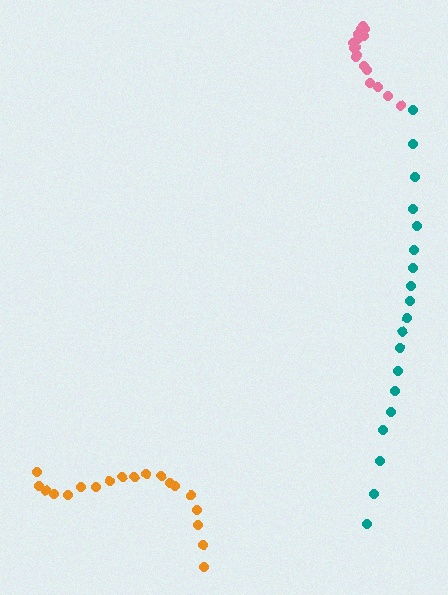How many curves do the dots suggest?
There are 3 distinct paths.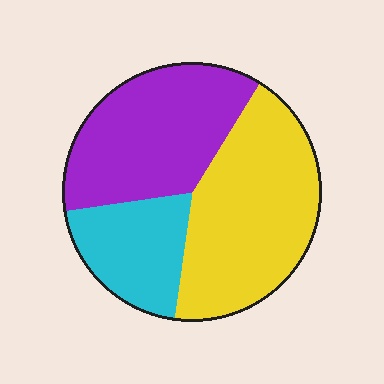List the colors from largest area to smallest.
From largest to smallest: yellow, purple, cyan.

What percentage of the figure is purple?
Purple covers 36% of the figure.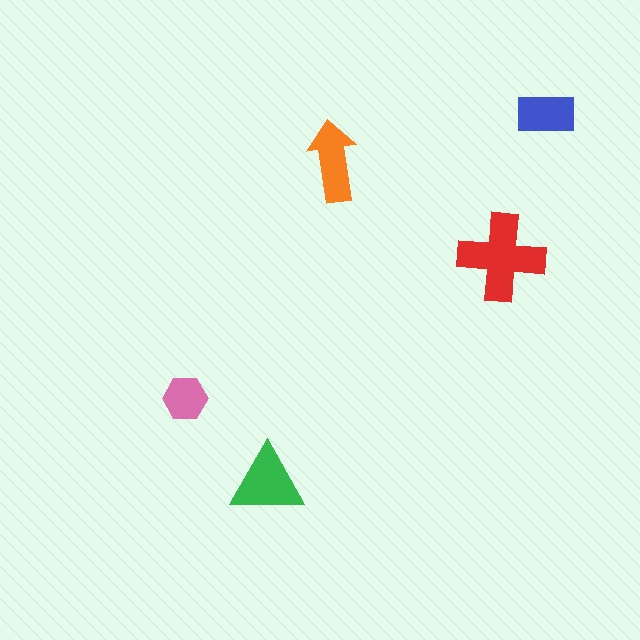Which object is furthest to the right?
The blue rectangle is rightmost.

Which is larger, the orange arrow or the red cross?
The red cross.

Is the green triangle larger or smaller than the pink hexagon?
Larger.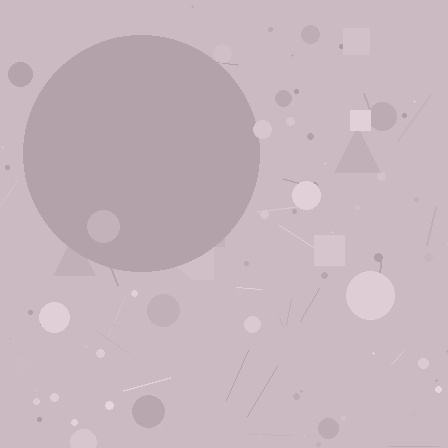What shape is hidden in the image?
A circle is hidden in the image.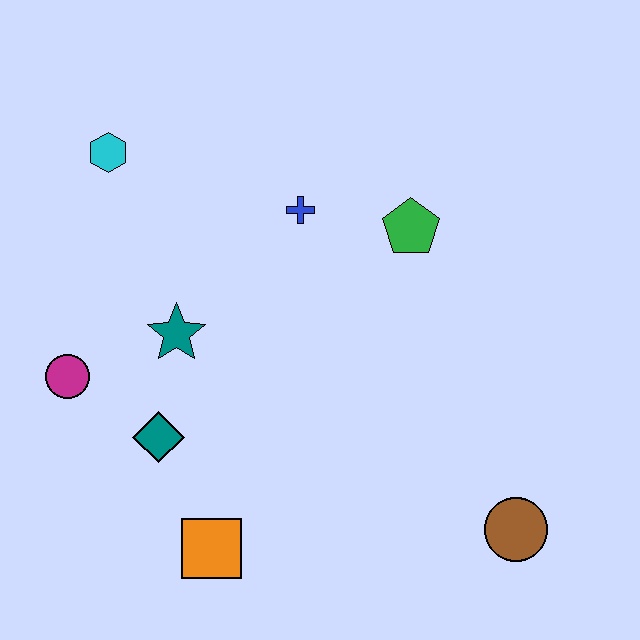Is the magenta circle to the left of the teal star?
Yes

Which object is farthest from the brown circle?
The cyan hexagon is farthest from the brown circle.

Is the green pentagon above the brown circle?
Yes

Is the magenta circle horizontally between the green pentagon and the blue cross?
No